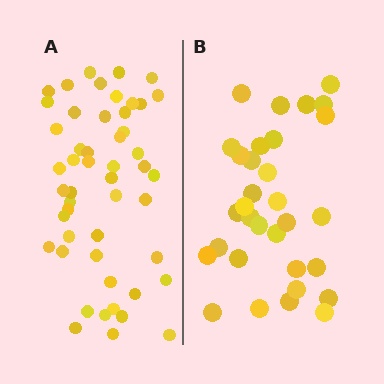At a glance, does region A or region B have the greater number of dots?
Region A (the left region) has more dots.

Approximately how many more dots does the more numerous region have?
Region A has approximately 20 more dots than region B.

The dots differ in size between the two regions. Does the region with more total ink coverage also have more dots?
No. Region B has more total ink coverage because its dots are larger, but region A actually contains more individual dots. Total area can be misleading — the number of items is what matters here.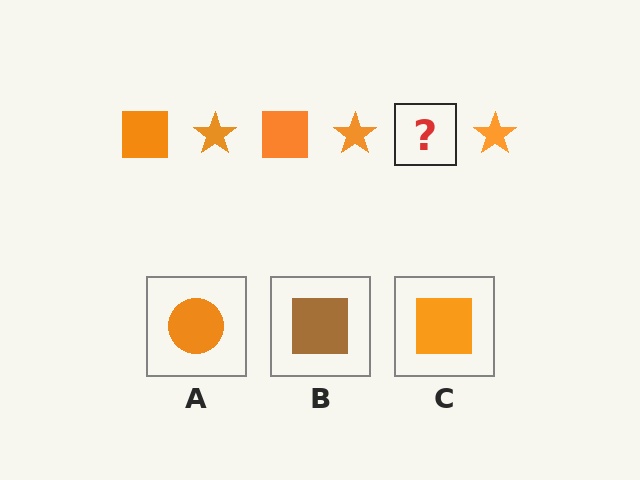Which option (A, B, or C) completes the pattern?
C.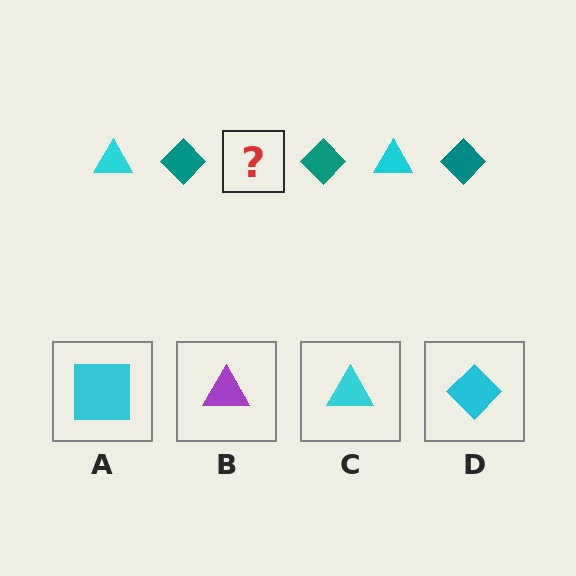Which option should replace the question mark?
Option C.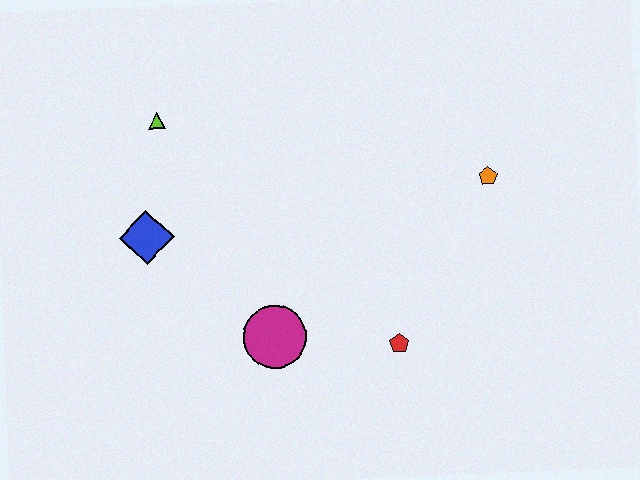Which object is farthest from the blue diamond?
The orange pentagon is farthest from the blue diamond.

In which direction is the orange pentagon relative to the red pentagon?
The orange pentagon is above the red pentagon.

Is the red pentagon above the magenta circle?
No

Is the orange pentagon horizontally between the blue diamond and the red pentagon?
No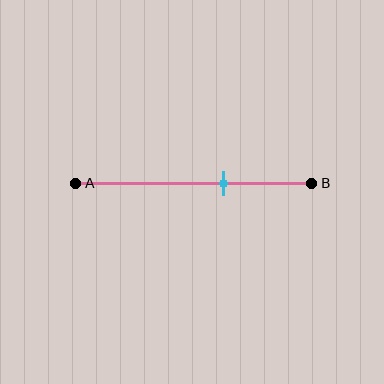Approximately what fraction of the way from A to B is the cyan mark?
The cyan mark is approximately 60% of the way from A to B.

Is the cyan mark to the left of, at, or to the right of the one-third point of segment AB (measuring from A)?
The cyan mark is to the right of the one-third point of segment AB.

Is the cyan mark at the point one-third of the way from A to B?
No, the mark is at about 60% from A, not at the 33% one-third point.